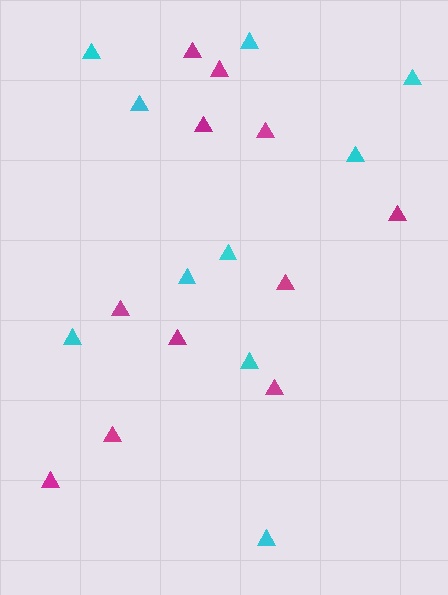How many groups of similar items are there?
There are 2 groups: one group of cyan triangles (10) and one group of magenta triangles (11).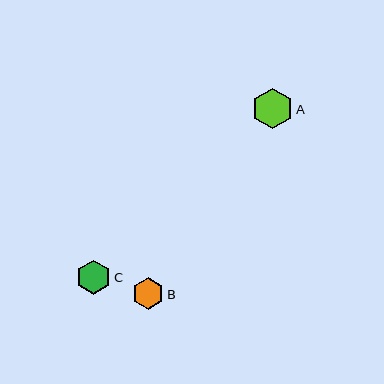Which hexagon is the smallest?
Hexagon B is the smallest with a size of approximately 31 pixels.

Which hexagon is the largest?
Hexagon A is the largest with a size of approximately 41 pixels.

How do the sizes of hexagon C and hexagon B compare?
Hexagon C and hexagon B are approximately the same size.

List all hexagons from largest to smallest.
From largest to smallest: A, C, B.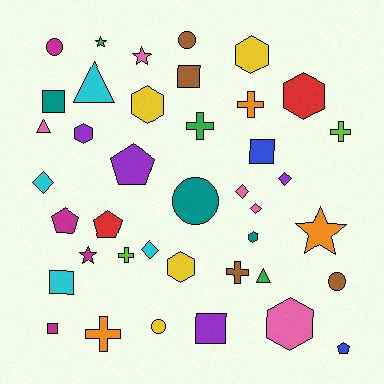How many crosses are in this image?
There are 6 crosses.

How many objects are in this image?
There are 40 objects.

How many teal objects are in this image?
There are 3 teal objects.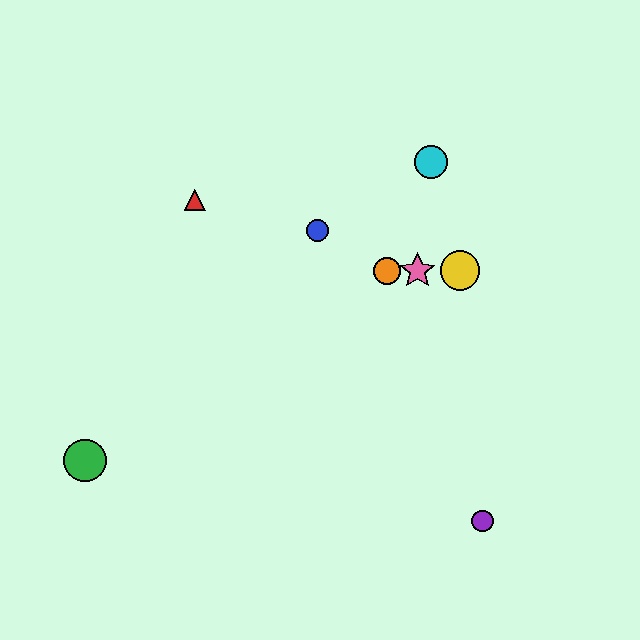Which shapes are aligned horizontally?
The yellow circle, the orange circle, the pink star are aligned horizontally.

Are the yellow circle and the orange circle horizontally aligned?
Yes, both are at y≈271.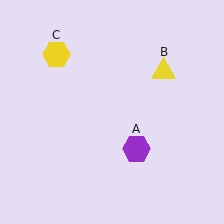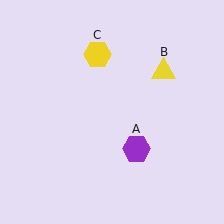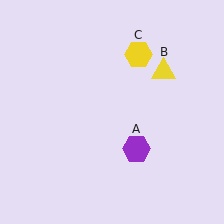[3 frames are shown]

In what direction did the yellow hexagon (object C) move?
The yellow hexagon (object C) moved right.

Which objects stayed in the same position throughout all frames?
Purple hexagon (object A) and yellow triangle (object B) remained stationary.